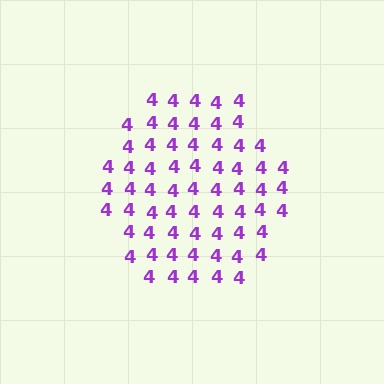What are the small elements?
The small elements are digit 4's.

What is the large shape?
The large shape is a hexagon.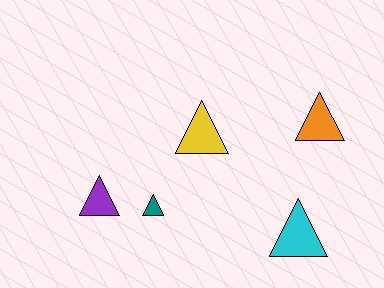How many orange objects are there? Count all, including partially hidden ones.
There is 1 orange object.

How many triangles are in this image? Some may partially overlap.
There are 5 triangles.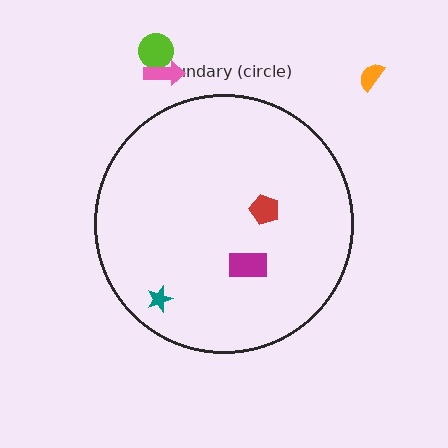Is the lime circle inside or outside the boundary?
Outside.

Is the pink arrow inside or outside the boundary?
Outside.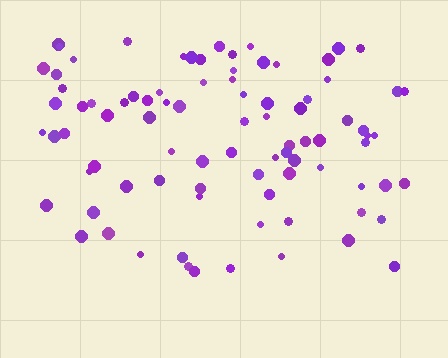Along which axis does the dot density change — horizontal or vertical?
Vertical.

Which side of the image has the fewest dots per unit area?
The bottom.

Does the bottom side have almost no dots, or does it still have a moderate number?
Still a moderate number, just noticeably fewer than the top.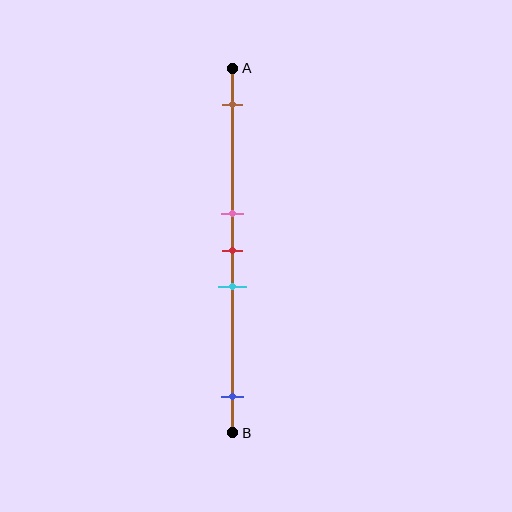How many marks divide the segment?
There are 5 marks dividing the segment.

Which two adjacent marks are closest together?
The pink and red marks are the closest adjacent pair.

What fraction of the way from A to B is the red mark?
The red mark is approximately 50% (0.5) of the way from A to B.